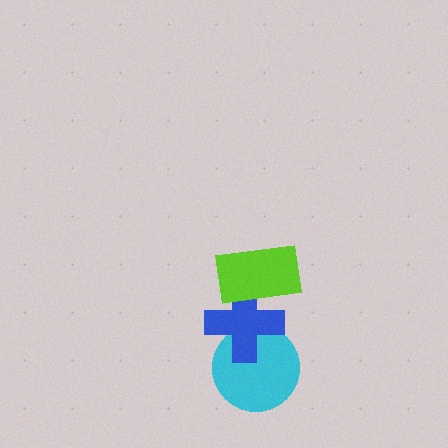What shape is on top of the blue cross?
The lime rectangle is on top of the blue cross.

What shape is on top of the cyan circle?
The blue cross is on top of the cyan circle.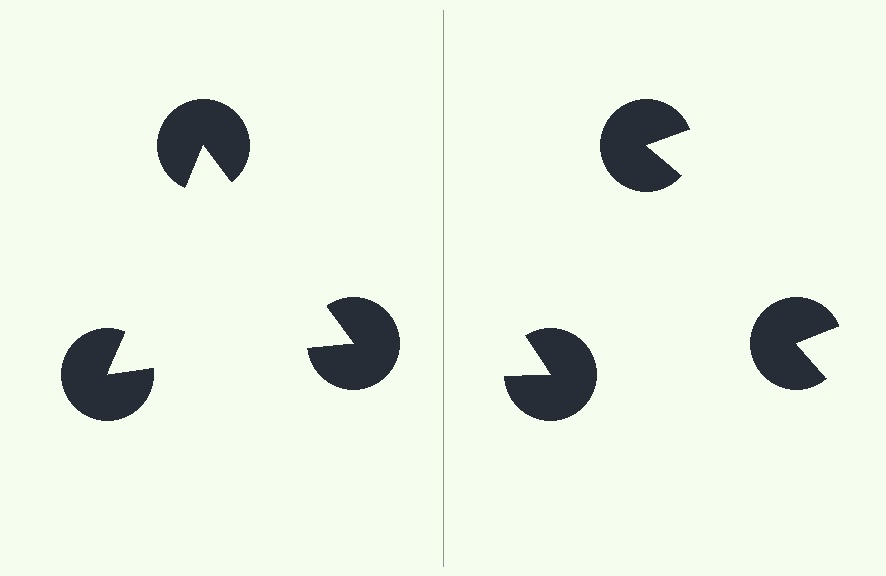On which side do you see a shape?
An illusory triangle appears on the left side. On the right side the wedge cuts are rotated, so no coherent shape forms.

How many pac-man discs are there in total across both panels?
6 — 3 on each side.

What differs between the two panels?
The pac-man discs are positioned identically on both sides; only the wedge orientations differ. On the left they align to a triangle; on the right they are misaligned.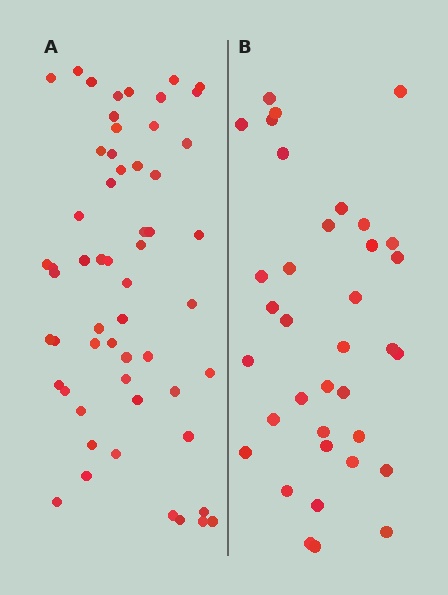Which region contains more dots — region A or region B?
Region A (the left region) has more dots.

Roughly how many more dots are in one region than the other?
Region A has approximately 20 more dots than region B.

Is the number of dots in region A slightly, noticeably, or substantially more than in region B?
Region A has substantially more. The ratio is roughly 1.6 to 1.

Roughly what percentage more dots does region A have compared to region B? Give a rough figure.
About 60% more.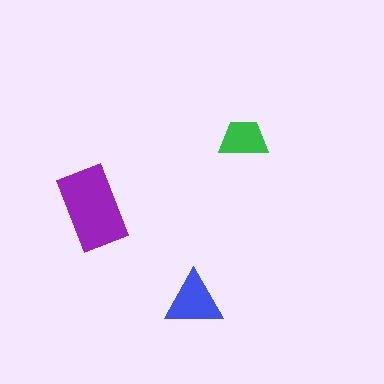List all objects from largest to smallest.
The purple rectangle, the blue triangle, the green trapezoid.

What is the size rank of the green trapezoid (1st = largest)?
3rd.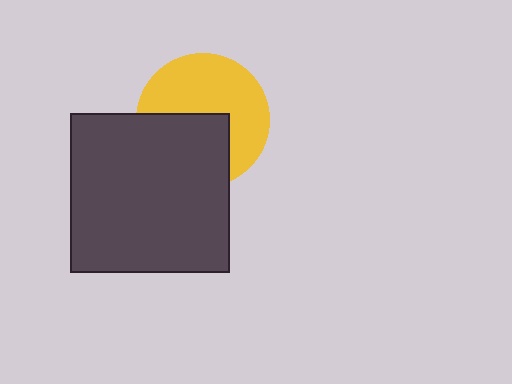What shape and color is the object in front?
The object in front is a dark gray square.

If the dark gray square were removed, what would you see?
You would see the complete yellow circle.